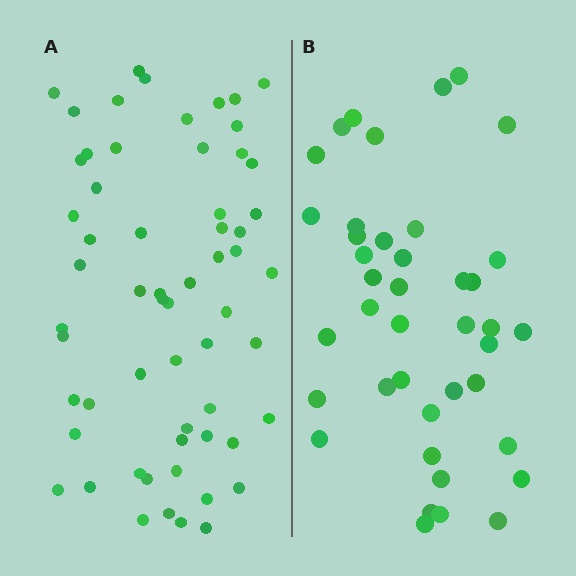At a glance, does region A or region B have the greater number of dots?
Region A (the left region) has more dots.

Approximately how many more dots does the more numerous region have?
Region A has approximately 20 more dots than region B.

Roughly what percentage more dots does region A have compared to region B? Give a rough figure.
About 45% more.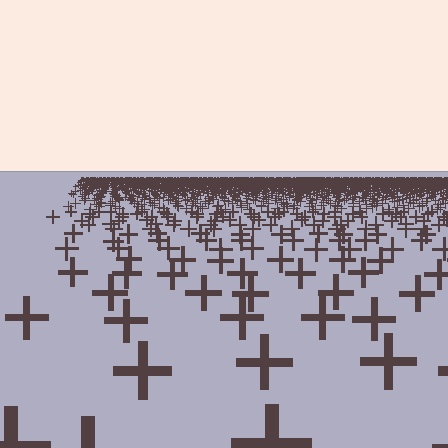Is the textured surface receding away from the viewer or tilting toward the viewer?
The surface is receding away from the viewer. Texture elements get smaller and denser toward the top.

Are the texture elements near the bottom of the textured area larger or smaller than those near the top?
Larger. Near the bottom, elements are closer to the viewer and appear at a bigger on-screen size.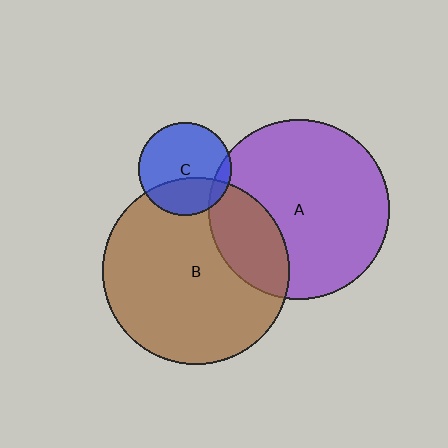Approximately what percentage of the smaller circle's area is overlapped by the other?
Approximately 35%.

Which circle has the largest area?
Circle B (brown).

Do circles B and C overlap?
Yes.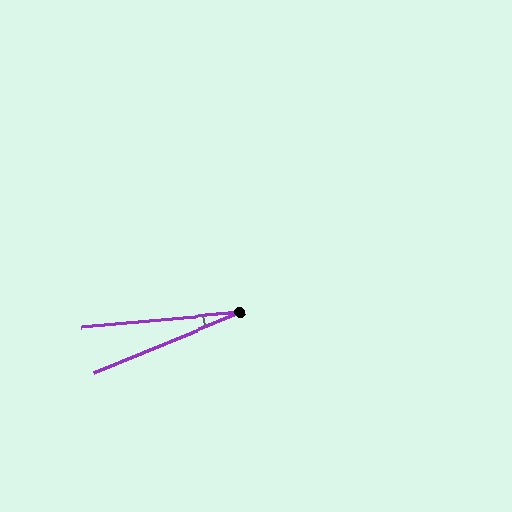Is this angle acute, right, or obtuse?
It is acute.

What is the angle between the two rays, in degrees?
Approximately 17 degrees.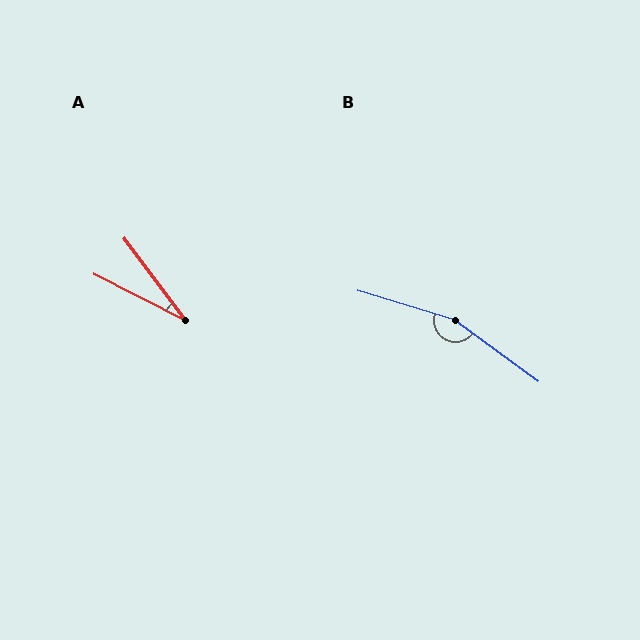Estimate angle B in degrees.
Approximately 161 degrees.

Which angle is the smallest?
A, at approximately 27 degrees.